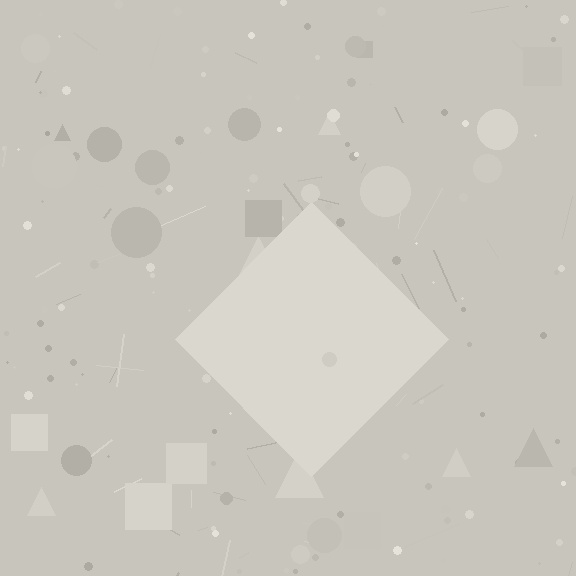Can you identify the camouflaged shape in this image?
The camouflaged shape is a diamond.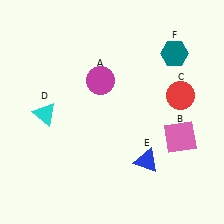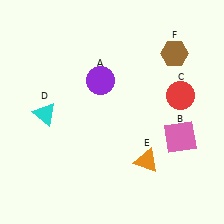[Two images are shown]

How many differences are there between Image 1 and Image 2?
There are 3 differences between the two images.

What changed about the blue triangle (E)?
In Image 1, E is blue. In Image 2, it changed to orange.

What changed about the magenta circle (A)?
In Image 1, A is magenta. In Image 2, it changed to purple.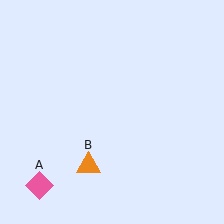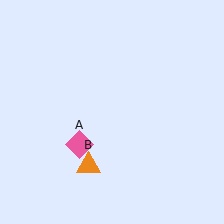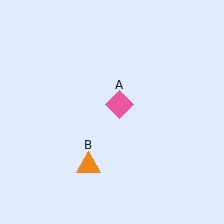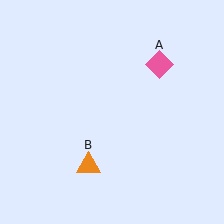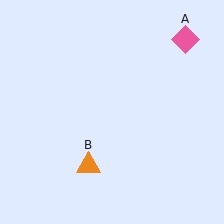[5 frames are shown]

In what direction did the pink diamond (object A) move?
The pink diamond (object A) moved up and to the right.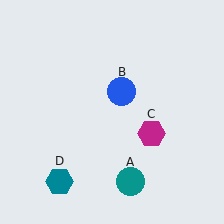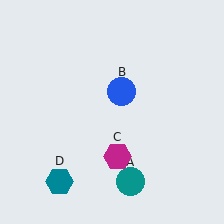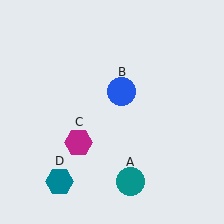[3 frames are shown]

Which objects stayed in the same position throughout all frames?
Teal circle (object A) and blue circle (object B) and teal hexagon (object D) remained stationary.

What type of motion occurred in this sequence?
The magenta hexagon (object C) rotated clockwise around the center of the scene.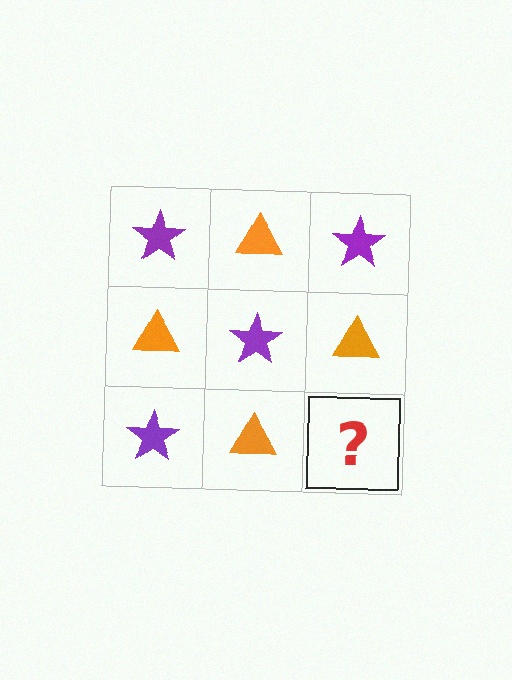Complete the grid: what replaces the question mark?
The question mark should be replaced with a purple star.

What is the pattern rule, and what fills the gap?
The rule is that it alternates purple star and orange triangle in a checkerboard pattern. The gap should be filled with a purple star.